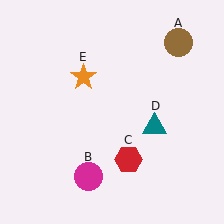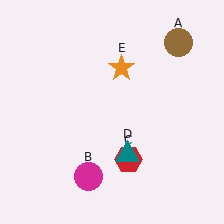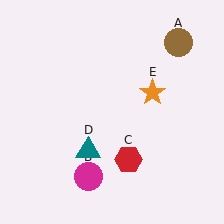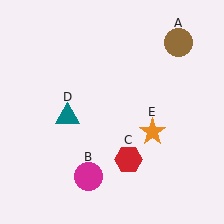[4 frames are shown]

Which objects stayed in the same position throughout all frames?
Brown circle (object A) and magenta circle (object B) and red hexagon (object C) remained stationary.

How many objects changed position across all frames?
2 objects changed position: teal triangle (object D), orange star (object E).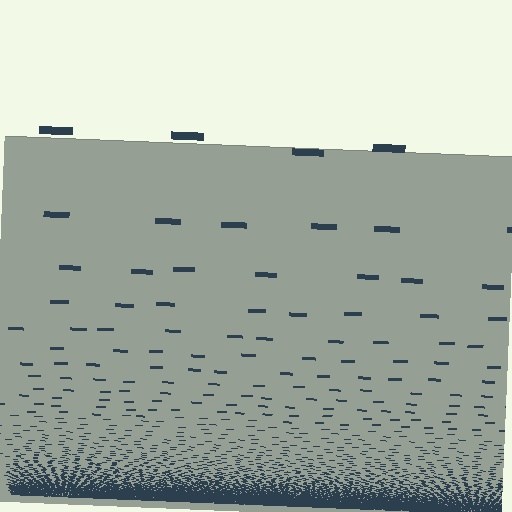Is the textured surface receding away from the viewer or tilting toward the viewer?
The surface appears to tilt toward the viewer. Texture elements get larger and sparser toward the top.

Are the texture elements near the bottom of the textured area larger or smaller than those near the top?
Smaller. The gradient is inverted — elements near the bottom are smaller and denser.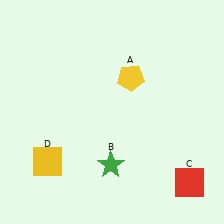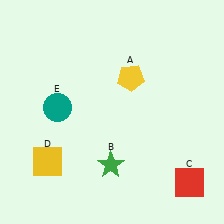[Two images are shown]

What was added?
A teal circle (E) was added in Image 2.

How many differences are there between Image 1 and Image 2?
There is 1 difference between the two images.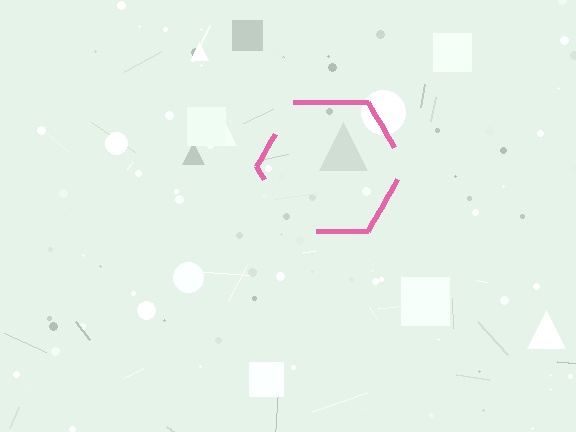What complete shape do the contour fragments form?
The contour fragments form a hexagon.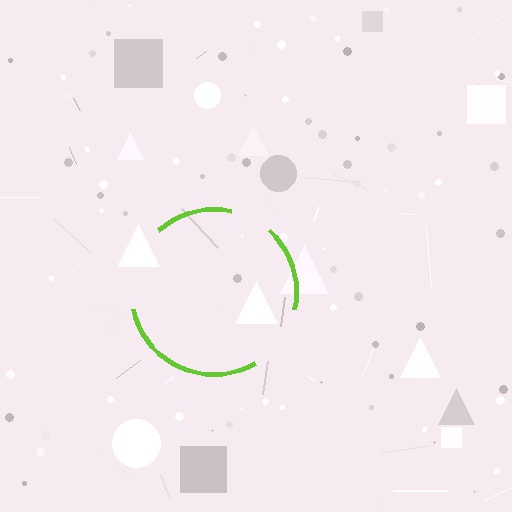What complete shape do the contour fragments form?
The contour fragments form a circle.